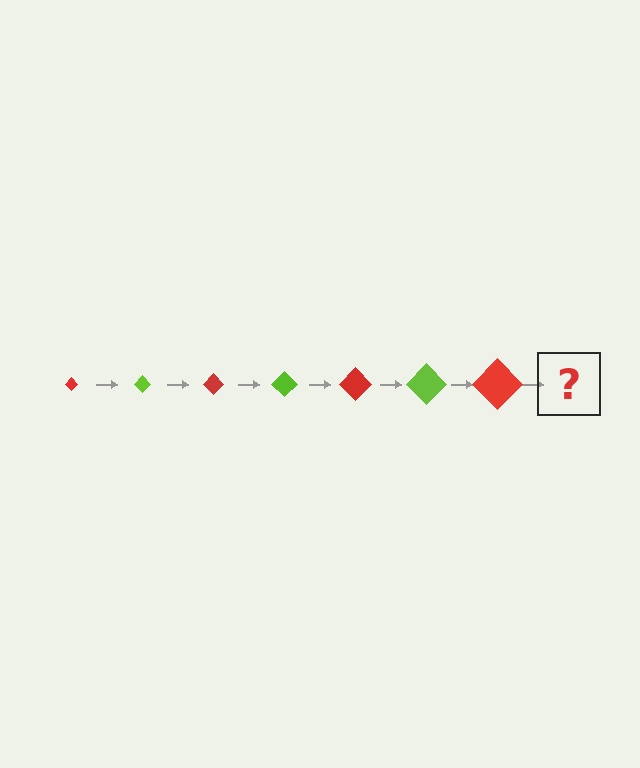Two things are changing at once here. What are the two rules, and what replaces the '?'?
The two rules are that the diamond grows larger each step and the color cycles through red and lime. The '?' should be a lime diamond, larger than the previous one.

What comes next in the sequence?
The next element should be a lime diamond, larger than the previous one.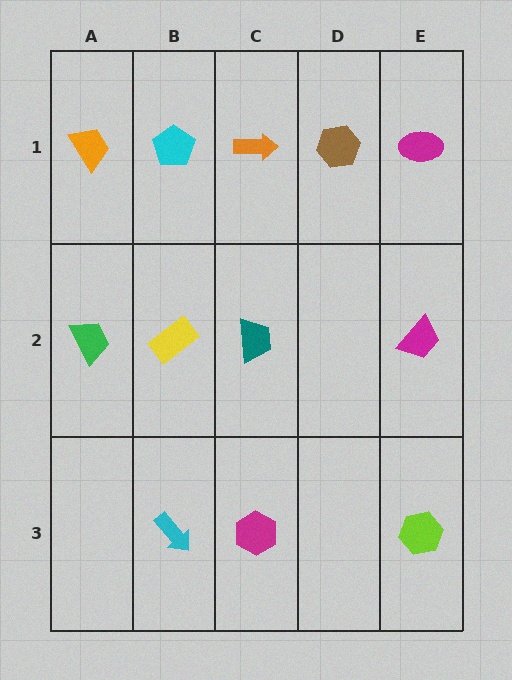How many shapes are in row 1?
5 shapes.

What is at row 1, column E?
A magenta ellipse.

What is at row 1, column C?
An orange arrow.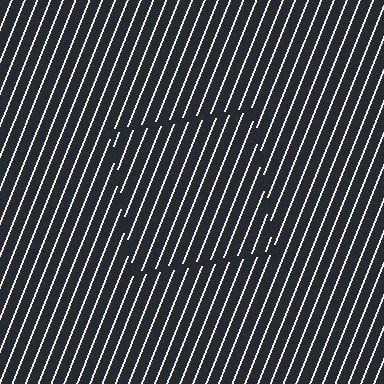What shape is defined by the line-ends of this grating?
An illusory square. The interior of the shape contains the same grating, shifted by half a period — the contour is defined by the phase discontinuity where line-ends from the inner and outer gratings abut.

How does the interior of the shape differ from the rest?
The interior of the shape contains the same grating, shifted by half a period — the contour is defined by the phase discontinuity where line-ends from the inner and outer gratings abut.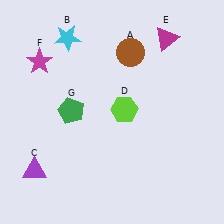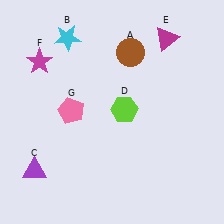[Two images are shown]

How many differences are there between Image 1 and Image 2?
There is 1 difference between the two images.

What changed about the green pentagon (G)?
In Image 1, G is green. In Image 2, it changed to pink.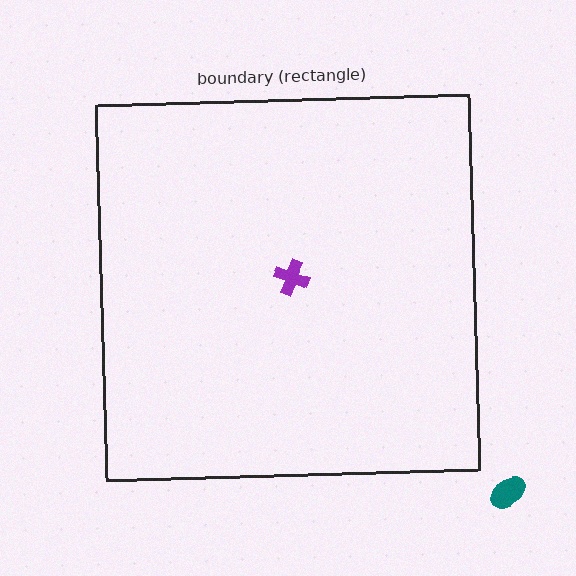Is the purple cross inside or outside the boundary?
Inside.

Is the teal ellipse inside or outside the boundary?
Outside.